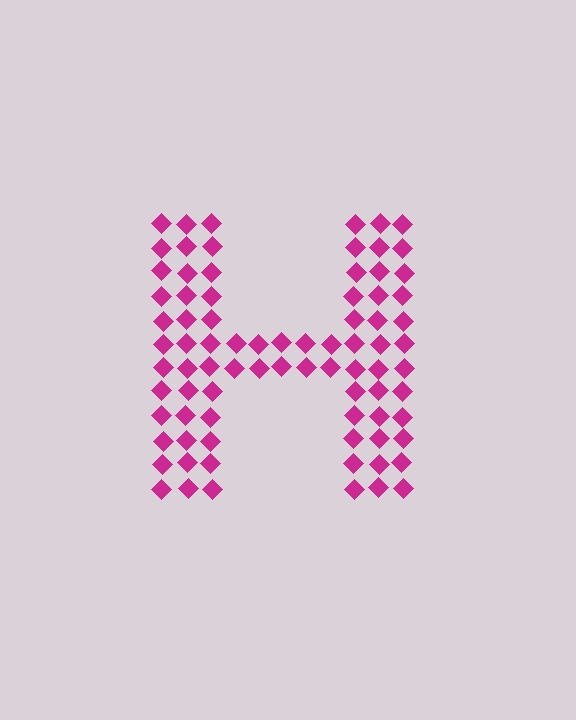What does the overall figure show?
The overall figure shows the letter H.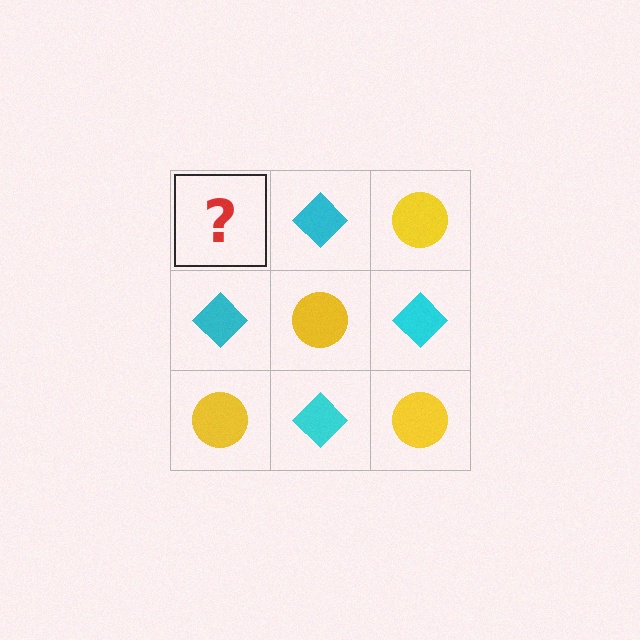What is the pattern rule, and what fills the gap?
The rule is that it alternates yellow circle and cyan diamond in a checkerboard pattern. The gap should be filled with a yellow circle.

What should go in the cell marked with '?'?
The missing cell should contain a yellow circle.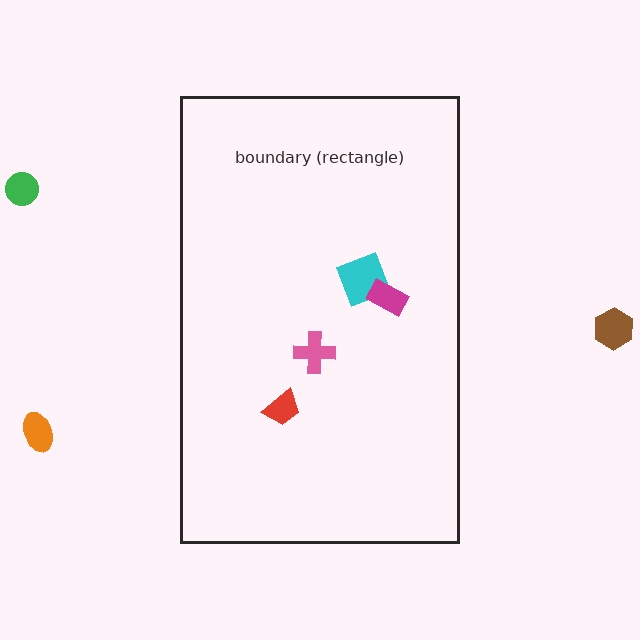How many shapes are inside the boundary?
4 inside, 3 outside.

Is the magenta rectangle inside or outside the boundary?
Inside.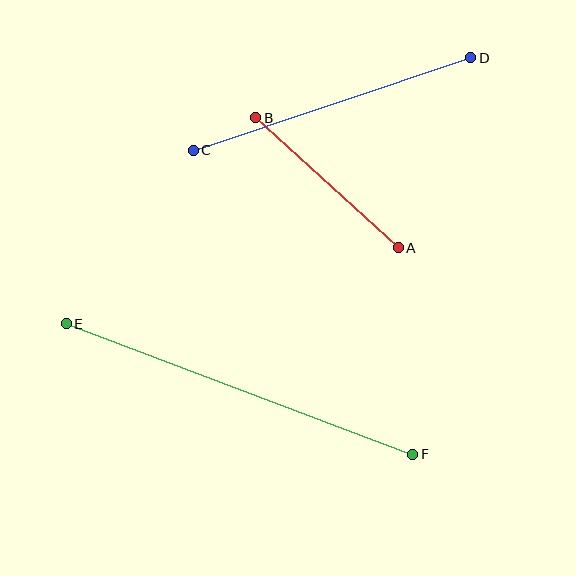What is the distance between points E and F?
The distance is approximately 370 pixels.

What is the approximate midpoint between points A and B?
The midpoint is at approximately (327, 183) pixels.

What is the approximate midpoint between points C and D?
The midpoint is at approximately (332, 104) pixels.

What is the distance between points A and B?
The distance is approximately 193 pixels.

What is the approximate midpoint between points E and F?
The midpoint is at approximately (239, 389) pixels.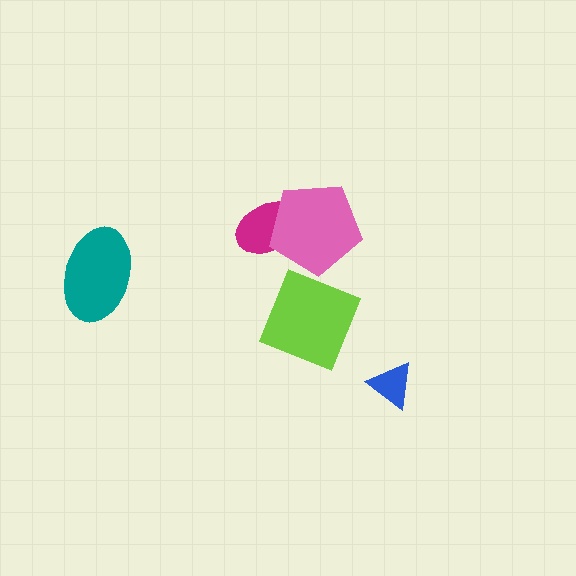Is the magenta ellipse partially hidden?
Yes, it is partially covered by another shape.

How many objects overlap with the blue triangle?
0 objects overlap with the blue triangle.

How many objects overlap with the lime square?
0 objects overlap with the lime square.